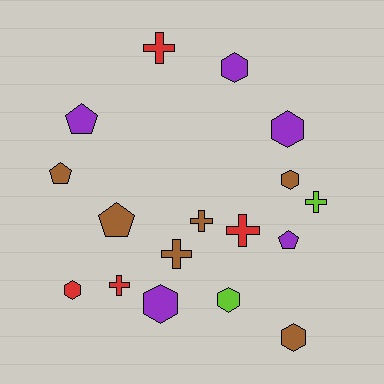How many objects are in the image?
There are 17 objects.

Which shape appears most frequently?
Hexagon, with 7 objects.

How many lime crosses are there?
There is 1 lime cross.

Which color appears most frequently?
Brown, with 6 objects.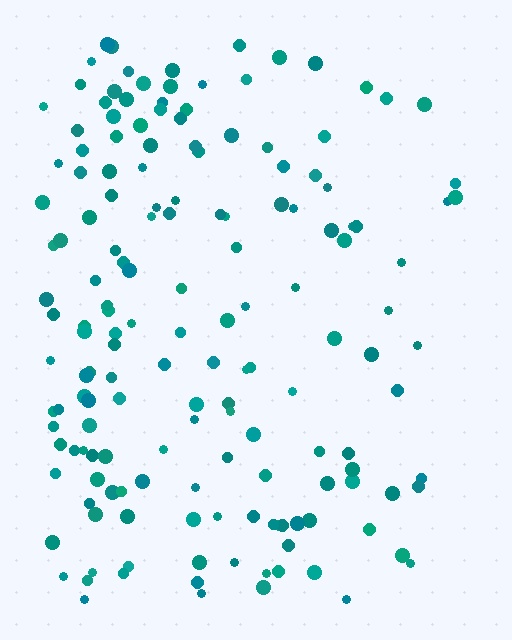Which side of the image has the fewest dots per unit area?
The right.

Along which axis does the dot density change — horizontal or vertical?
Horizontal.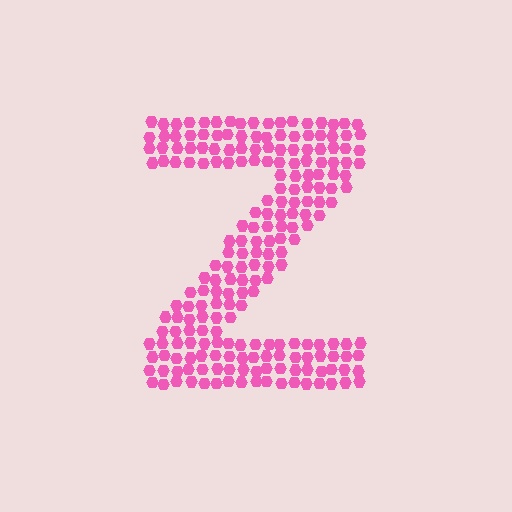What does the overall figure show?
The overall figure shows the letter Z.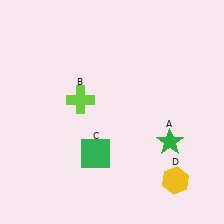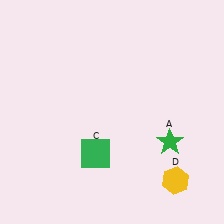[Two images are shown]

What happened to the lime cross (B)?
The lime cross (B) was removed in Image 2. It was in the top-left area of Image 1.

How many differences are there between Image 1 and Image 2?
There is 1 difference between the two images.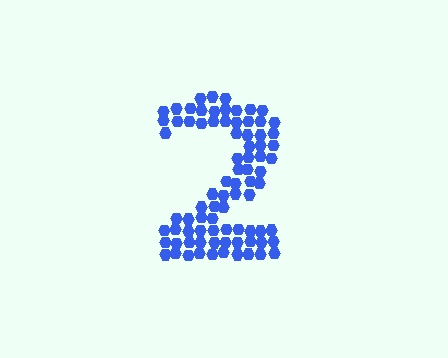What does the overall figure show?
The overall figure shows the digit 2.